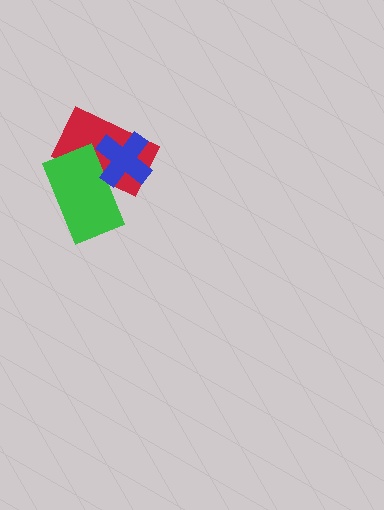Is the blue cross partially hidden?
No, no other shape covers it.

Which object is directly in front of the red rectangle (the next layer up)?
The green rectangle is directly in front of the red rectangle.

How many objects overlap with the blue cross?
2 objects overlap with the blue cross.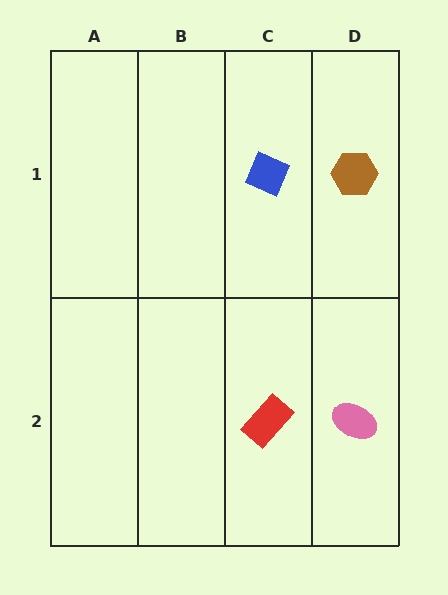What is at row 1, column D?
A brown hexagon.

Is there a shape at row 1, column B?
No, that cell is empty.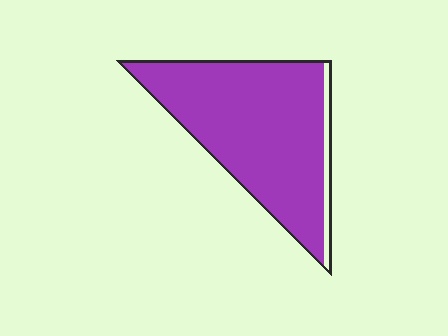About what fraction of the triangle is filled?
About nine tenths (9/10).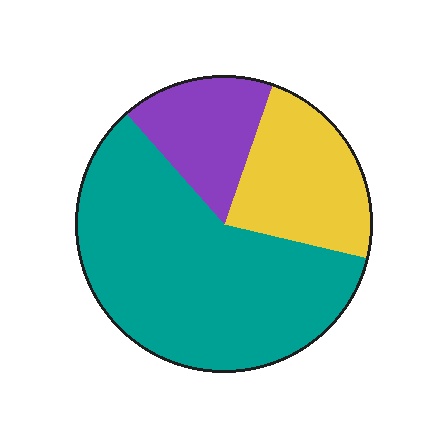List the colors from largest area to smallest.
From largest to smallest: teal, yellow, purple.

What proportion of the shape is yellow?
Yellow takes up about one quarter (1/4) of the shape.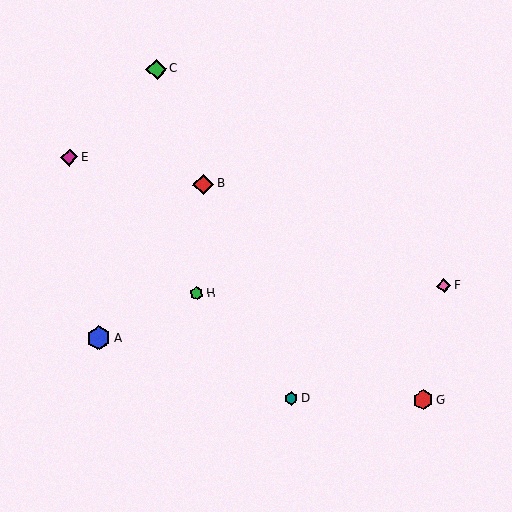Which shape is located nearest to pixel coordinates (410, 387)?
The red hexagon (labeled G) at (423, 400) is nearest to that location.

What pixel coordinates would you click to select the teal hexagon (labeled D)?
Click at (291, 398) to select the teal hexagon D.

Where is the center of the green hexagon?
The center of the green hexagon is at (197, 293).